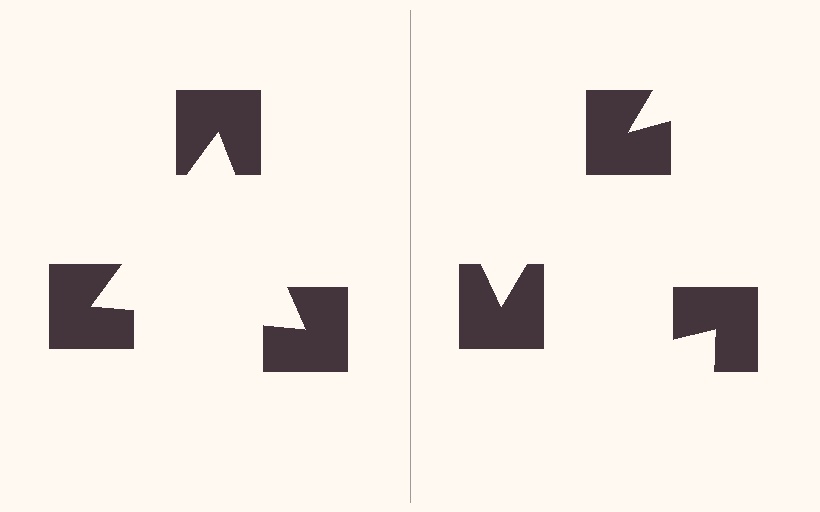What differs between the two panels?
The notched squares are positioned identically on both sides; only the wedge orientations differ. On the left they align to a triangle; on the right they are misaligned.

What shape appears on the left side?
An illusory triangle.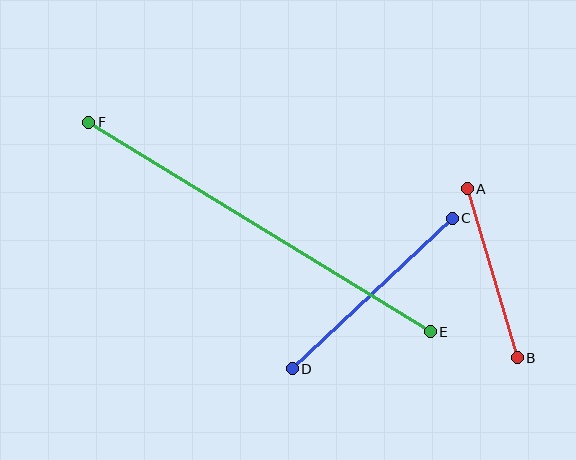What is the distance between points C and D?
The distance is approximately 220 pixels.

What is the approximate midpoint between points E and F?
The midpoint is at approximately (260, 227) pixels.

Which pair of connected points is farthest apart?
Points E and F are farthest apart.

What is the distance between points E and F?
The distance is approximately 400 pixels.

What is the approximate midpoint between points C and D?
The midpoint is at approximately (372, 293) pixels.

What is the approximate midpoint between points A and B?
The midpoint is at approximately (492, 273) pixels.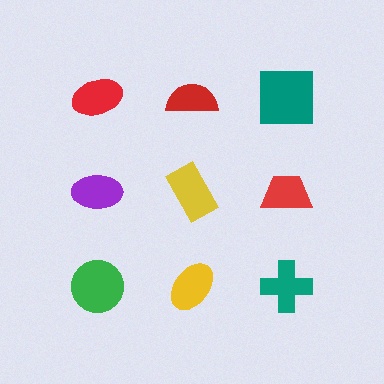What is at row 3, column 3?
A teal cross.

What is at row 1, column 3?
A teal square.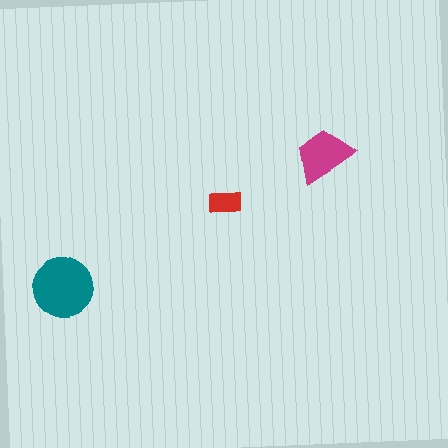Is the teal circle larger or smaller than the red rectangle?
Larger.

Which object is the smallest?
The red rectangle.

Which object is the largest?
The teal circle.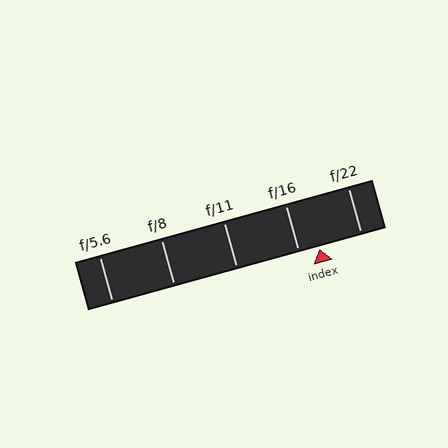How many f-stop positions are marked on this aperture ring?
There are 5 f-stop positions marked.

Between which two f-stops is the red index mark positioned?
The index mark is between f/16 and f/22.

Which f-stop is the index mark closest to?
The index mark is closest to f/16.